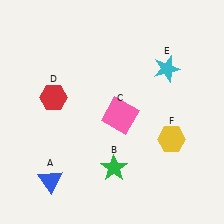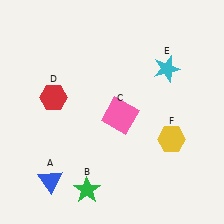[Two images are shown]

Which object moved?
The green star (B) moved left.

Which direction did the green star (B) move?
The green star (B) moved left.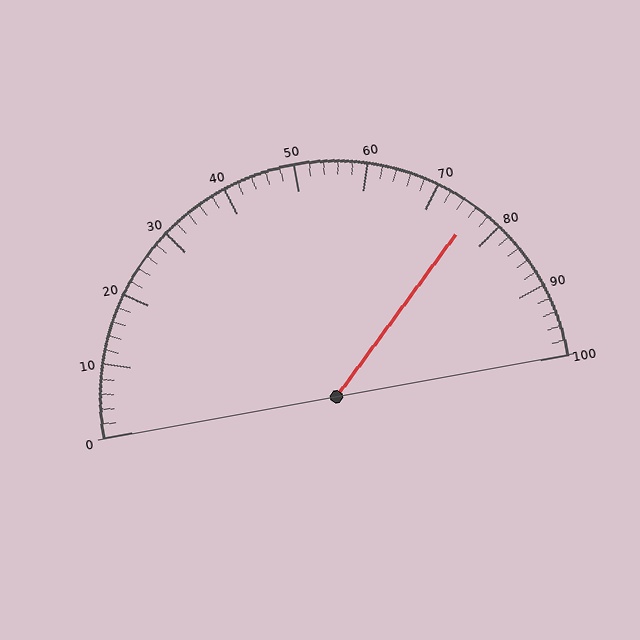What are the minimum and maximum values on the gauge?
The gauge ranges from 0 to 100.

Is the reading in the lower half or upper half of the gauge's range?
The reading is in the upper half of the range (0 to 100).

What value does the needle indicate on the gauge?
The needle indicates approximately 76.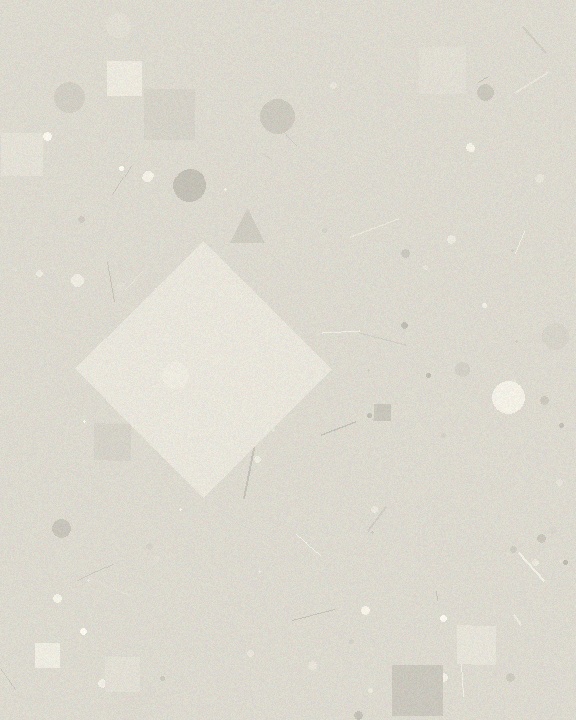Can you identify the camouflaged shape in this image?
The camouflaged shape is a diamond.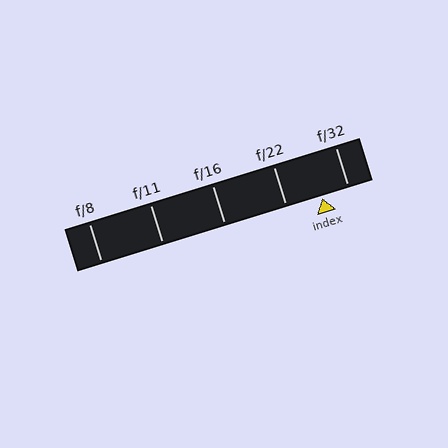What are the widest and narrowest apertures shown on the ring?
The widest aperture shown is f/8 and the narrowest is f/32.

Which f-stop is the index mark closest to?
The index mark is closest to f/32.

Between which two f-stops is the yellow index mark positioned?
The index mark is between f/22 and f/32.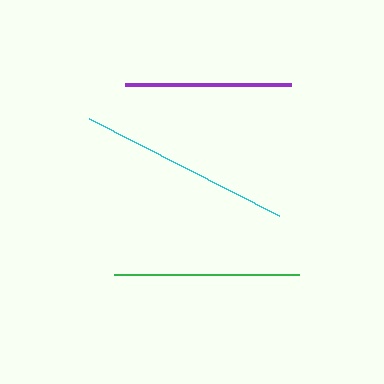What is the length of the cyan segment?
The cyan segment is approximately 214 pixels long.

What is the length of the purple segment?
The purple segment is approximately 166 pixels long.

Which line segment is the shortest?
The purple line is the shortest at approximately 166 pixels.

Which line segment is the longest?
The cyan line is the longest at approximately 214 pixels.